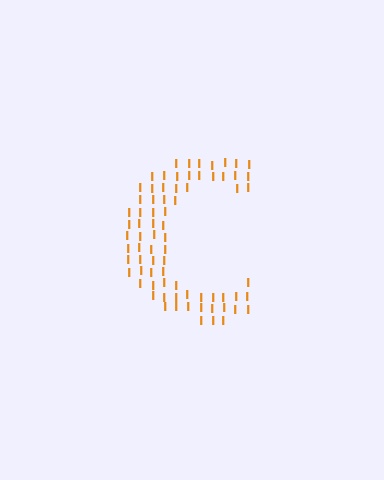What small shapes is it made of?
It is made of small letter I's.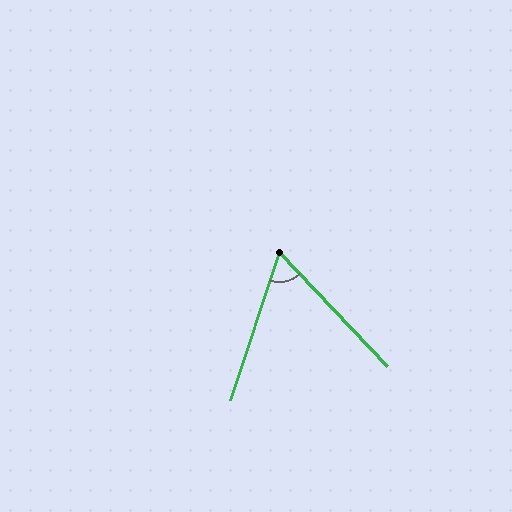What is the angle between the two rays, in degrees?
Approximately 62 degrees.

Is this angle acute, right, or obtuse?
It is acute.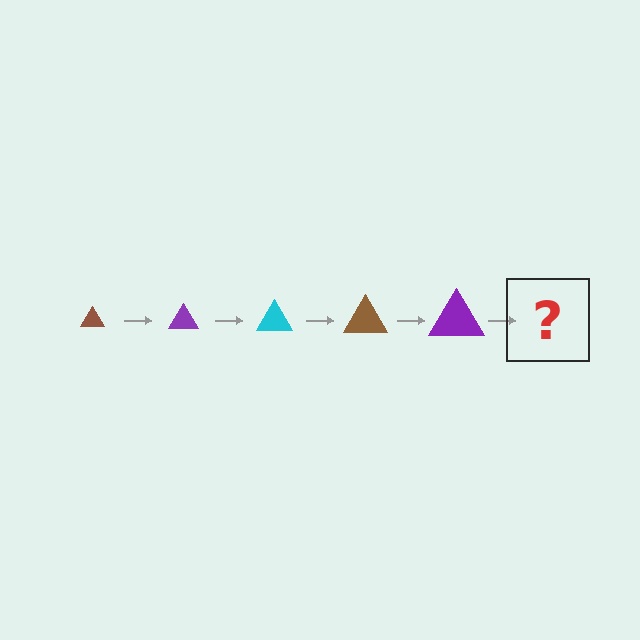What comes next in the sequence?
The next element should be a cyan triangle, larger than the previous one.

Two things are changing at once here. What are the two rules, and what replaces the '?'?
The two rules are that the triangle grows larger each step and the color cycles through brown, purple, and cyan. The '?' should be a cyan triangle, larger than the previous one.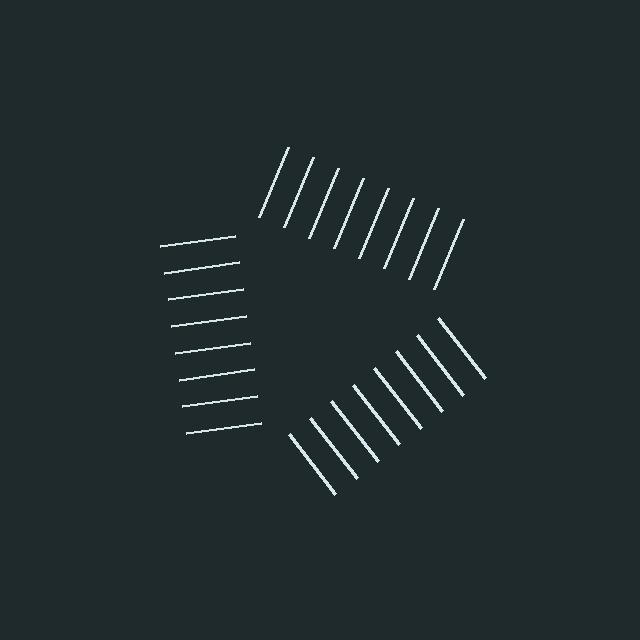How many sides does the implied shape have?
3 sides — the line-ends trace a triangle.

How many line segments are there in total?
24 — 8 along each of the 3 edges.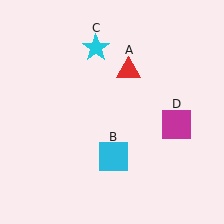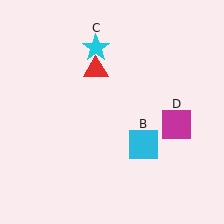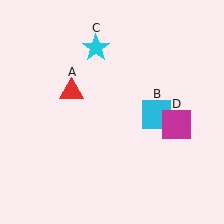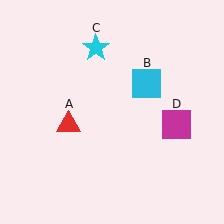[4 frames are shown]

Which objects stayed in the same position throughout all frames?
Cyan star (object C) and magenta square (object D) remained stationary.